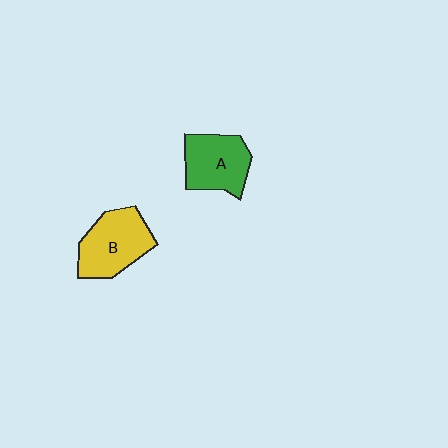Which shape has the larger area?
Shape B (yellow).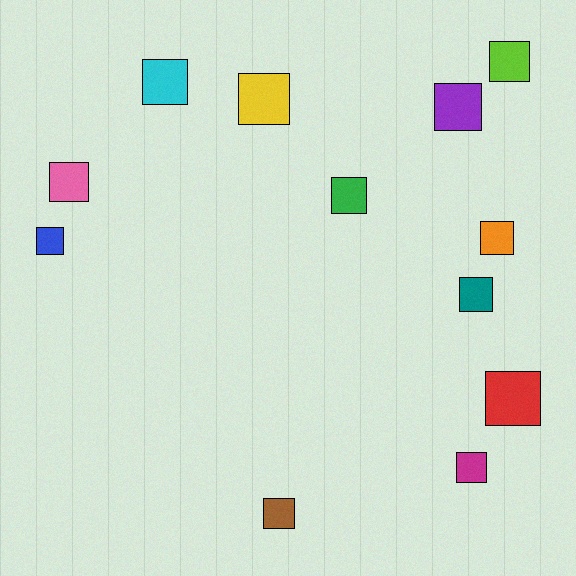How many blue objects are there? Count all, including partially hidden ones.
There is 1 blue object.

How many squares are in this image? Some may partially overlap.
There are 12 squares.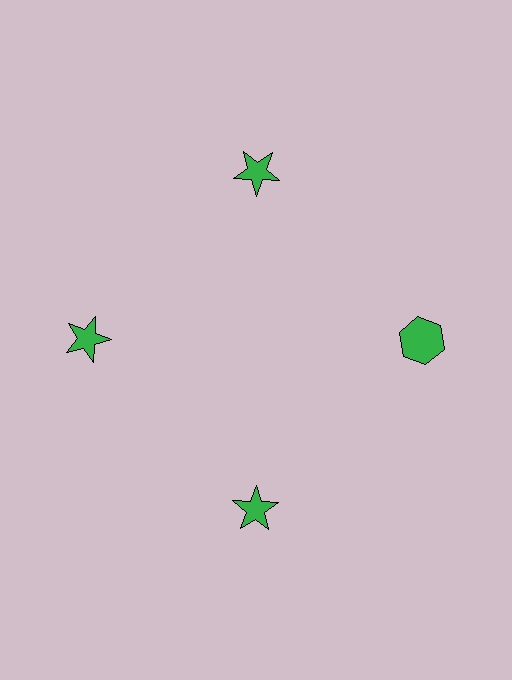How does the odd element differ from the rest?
It has a different shape: hexagon instead of star.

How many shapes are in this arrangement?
There are 4 shapes arranged in a ring pattern.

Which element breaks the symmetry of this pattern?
The green hexagon at roughly the 3 o'clock position breaks the symmetry. All other shapes are green stars.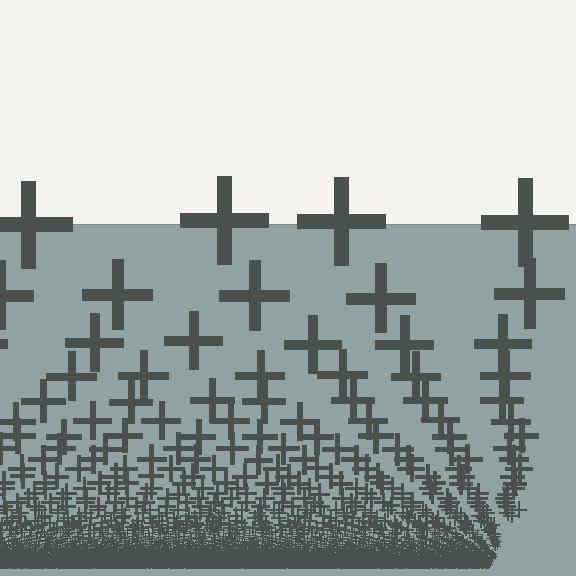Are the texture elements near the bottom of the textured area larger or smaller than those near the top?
Smaller. The gradient is inverted — elements near the bottom are smaller and denser.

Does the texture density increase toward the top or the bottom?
Density increases toward the bottom.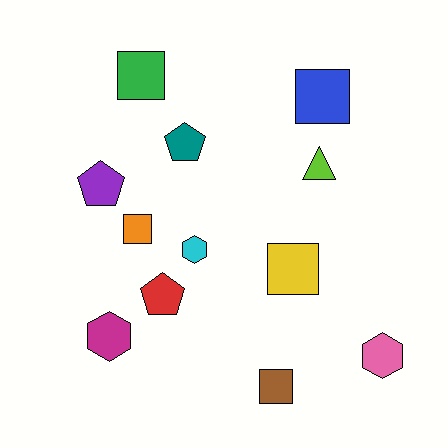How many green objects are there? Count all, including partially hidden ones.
There is 1 green object.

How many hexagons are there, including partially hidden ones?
There are 3 hexagons.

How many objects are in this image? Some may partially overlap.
There are 12 objects.